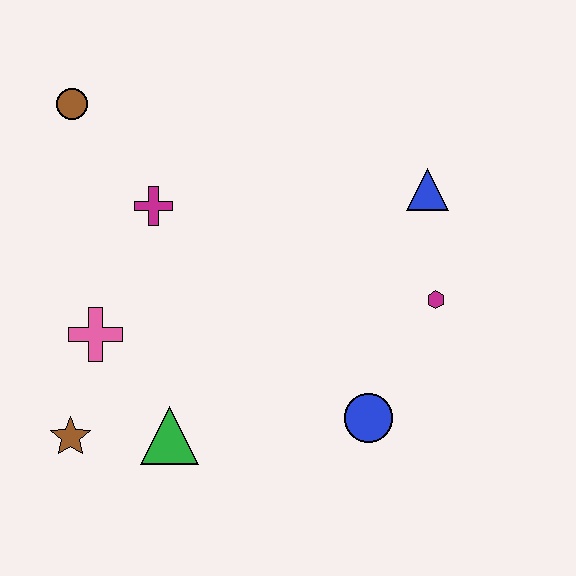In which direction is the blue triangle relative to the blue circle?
The blue triangle is above the blue circle.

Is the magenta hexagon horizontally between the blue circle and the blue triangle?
No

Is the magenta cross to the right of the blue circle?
No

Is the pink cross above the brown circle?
No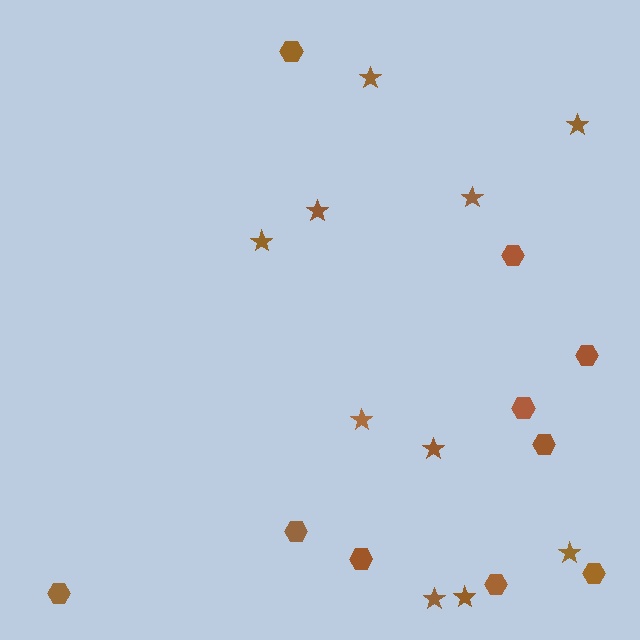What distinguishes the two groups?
There are 2 groups: one group of stars (10) and one group of hexagons (10).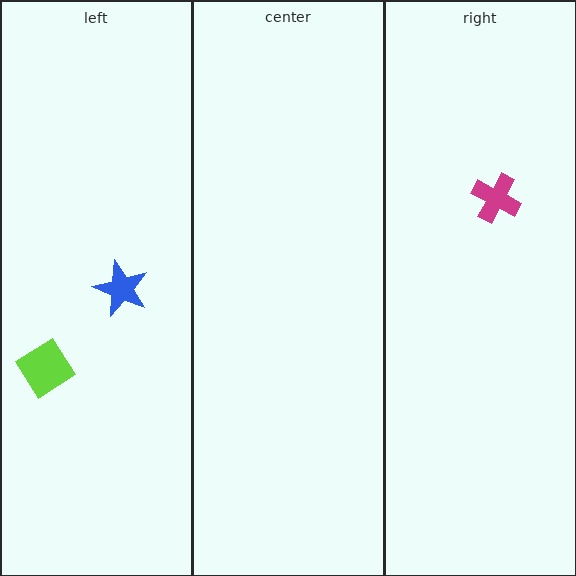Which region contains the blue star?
The left region.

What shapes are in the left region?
The lime diamond, the blue star.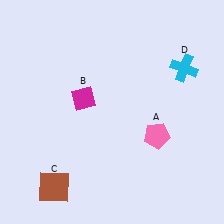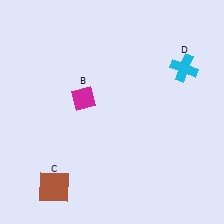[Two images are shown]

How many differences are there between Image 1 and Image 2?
There is 1 difference between the two images.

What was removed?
The pink pentagon (A) was removed in Image 2.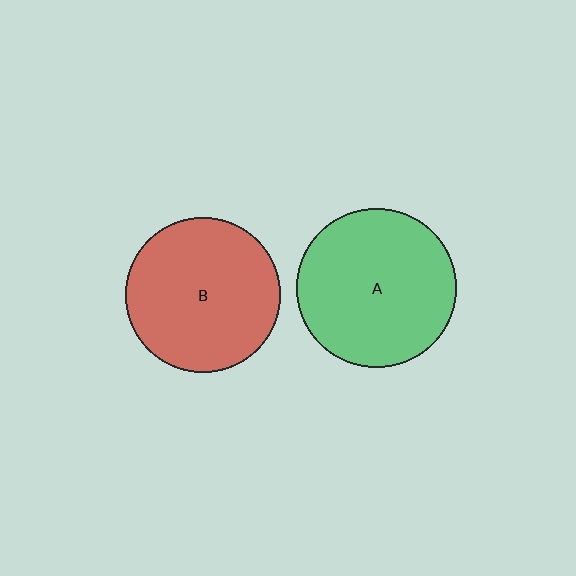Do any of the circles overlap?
No, none of the circles overlap.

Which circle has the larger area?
Circle A (green).